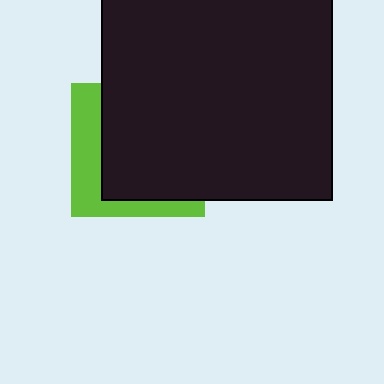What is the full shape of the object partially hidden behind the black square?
The partially hidden object is a lime square.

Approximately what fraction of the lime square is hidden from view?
Roughly 68% of the lime square is hidden behind the black square.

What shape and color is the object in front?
The object in front is a black square.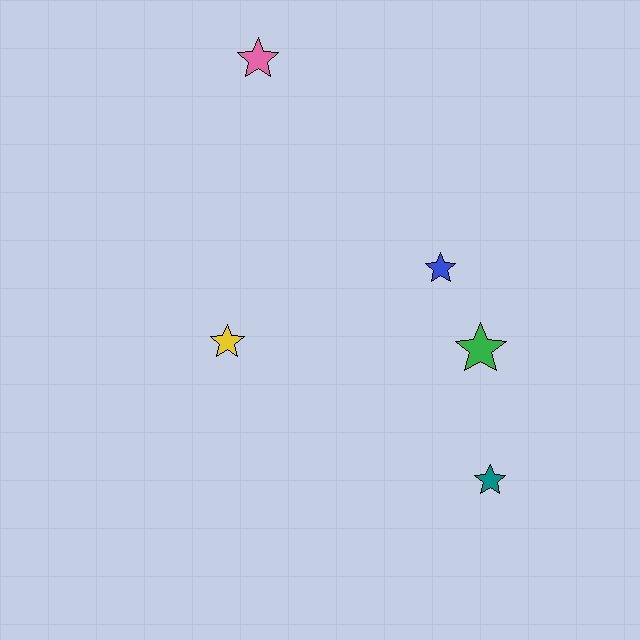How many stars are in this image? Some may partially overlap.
There are 5 stars.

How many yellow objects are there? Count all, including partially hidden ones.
There is 1 yellow object.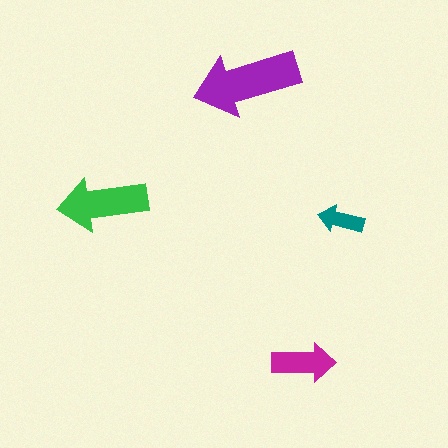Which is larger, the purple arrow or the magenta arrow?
The purple one.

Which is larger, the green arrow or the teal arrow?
The green one.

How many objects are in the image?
There are 4 objects in the image.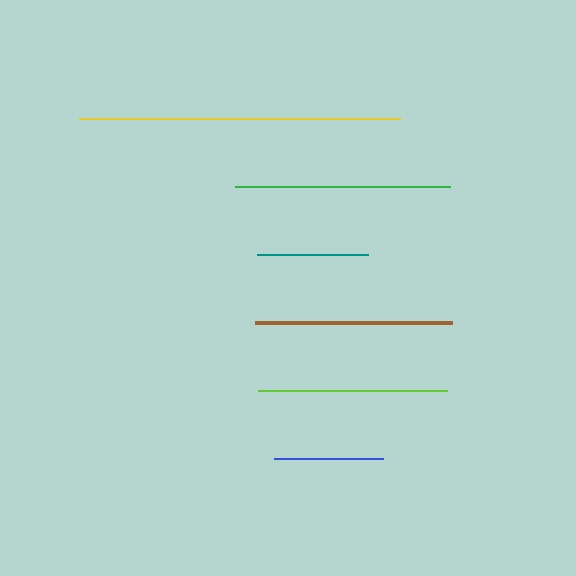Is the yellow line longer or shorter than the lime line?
The yellow line is longer than the lime line.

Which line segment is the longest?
The yellow line is the longest at approximately 321 pixels.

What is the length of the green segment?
The green segment is approximately 214 pixels long.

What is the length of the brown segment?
The brown segment is approximately 197 pixels long.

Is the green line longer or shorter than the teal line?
The green line is longer than the teal line.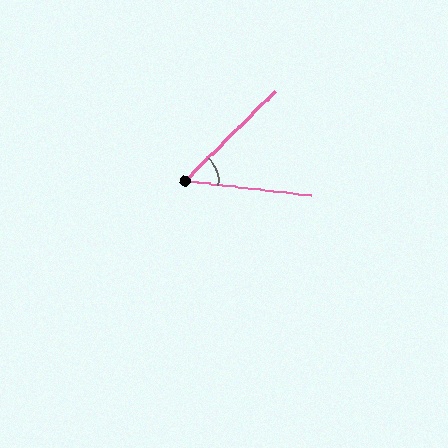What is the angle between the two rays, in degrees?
Approximately 52 degrees.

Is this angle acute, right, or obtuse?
It is acute.